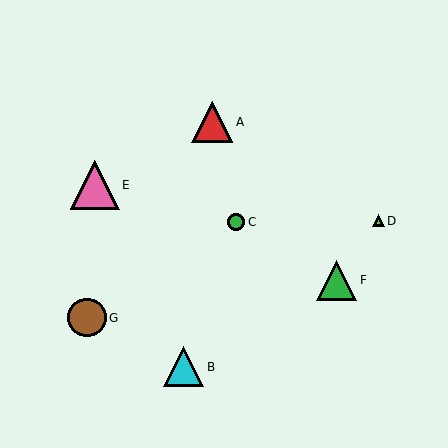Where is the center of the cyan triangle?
The center of the cyan triangle is at (183, 367).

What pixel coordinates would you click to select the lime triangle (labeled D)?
Click at (378, 221) to select the lime triangle D.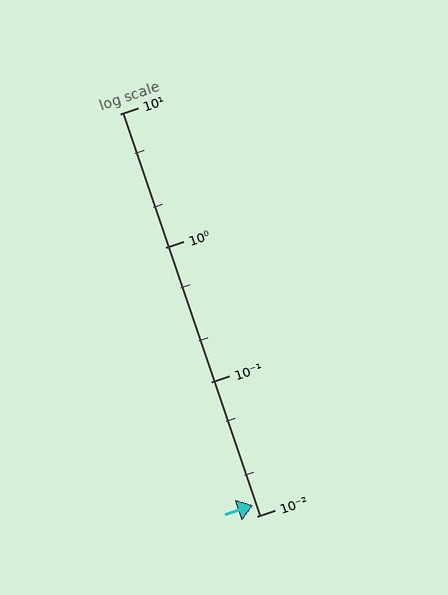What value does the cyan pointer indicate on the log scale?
The pointer indicates approximately 0.012.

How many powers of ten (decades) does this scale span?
The scale spans 3 decades, from 0.01 to 10.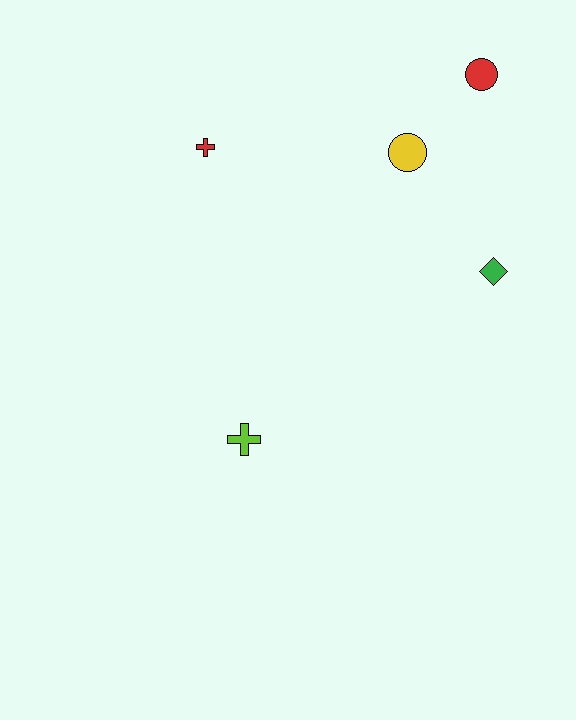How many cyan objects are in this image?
There are no cyan objects.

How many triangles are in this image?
There are no triangles.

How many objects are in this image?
There are 5 objects.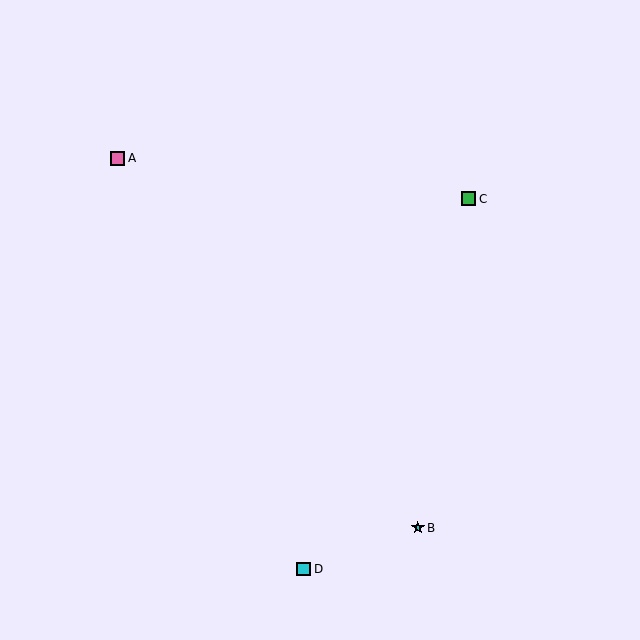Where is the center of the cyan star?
The center of the cyan star is at (418, 528).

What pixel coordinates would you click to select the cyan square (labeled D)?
Click at (304, 569) to select the cyan square D.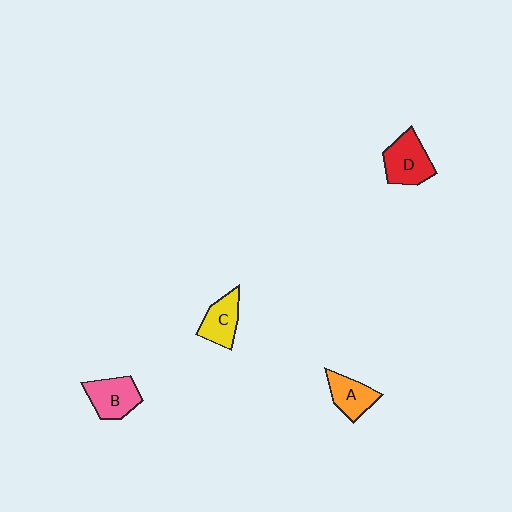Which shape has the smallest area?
Shape A (orange).